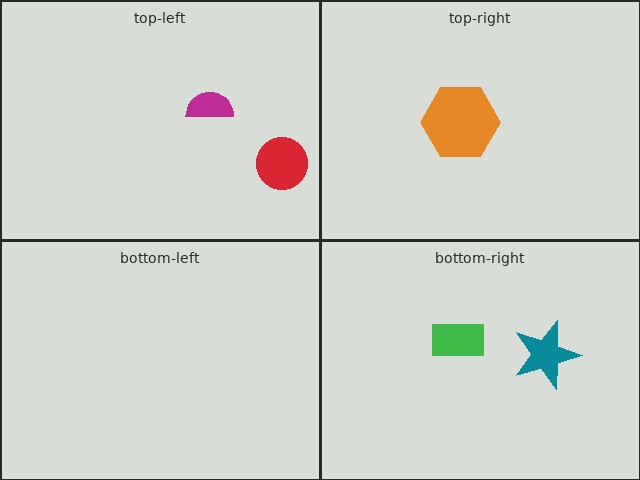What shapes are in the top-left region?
The red circle, the magenta semicircle.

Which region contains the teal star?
The bottom-right region.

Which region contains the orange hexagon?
The top-right region.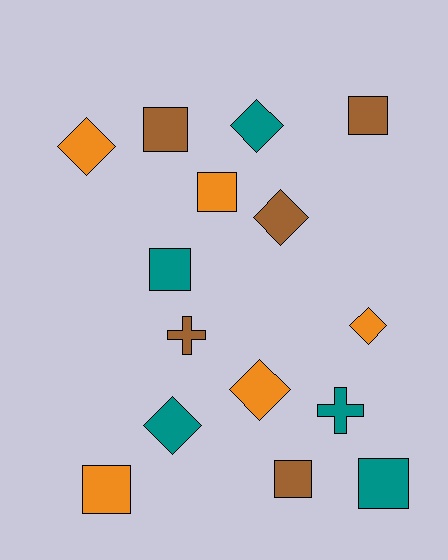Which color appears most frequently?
Brown, with 5 objects.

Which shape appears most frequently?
Square, with 7 objects.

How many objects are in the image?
There are 15 objects.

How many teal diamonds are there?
There are 2 teal diamonds.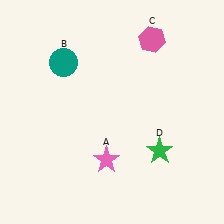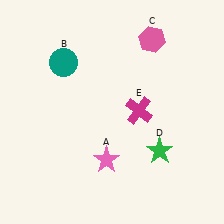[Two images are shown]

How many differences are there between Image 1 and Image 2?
There is 1 difference between the two images.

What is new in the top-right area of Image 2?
A magenta cross (E) was added in the top-right area of Image 2.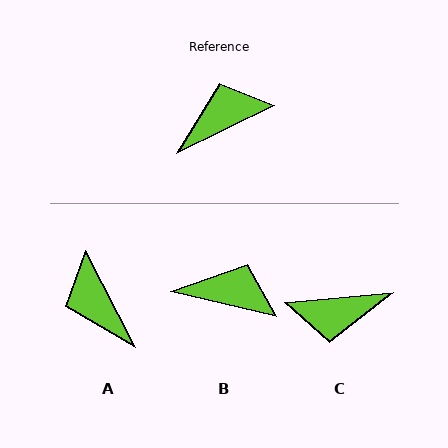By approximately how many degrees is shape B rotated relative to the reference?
Approximately 39 degrees clockwise.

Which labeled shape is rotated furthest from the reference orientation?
C, about 159 degrees away.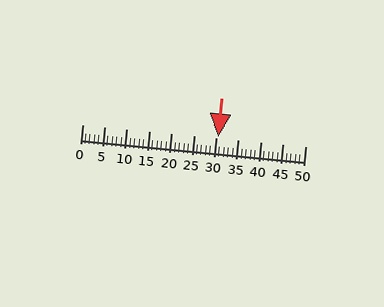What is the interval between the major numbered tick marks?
The major tick marks are spaced 5 units apart.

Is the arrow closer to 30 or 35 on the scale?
The arrow is closer to 30.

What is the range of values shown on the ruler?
The ruler shows values from 0 to 50.